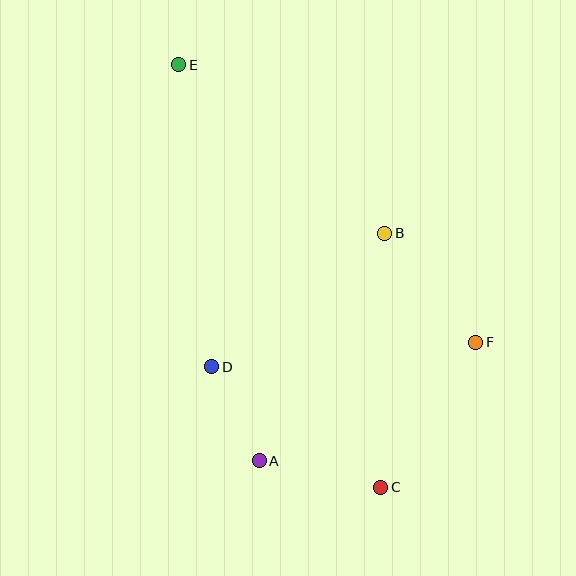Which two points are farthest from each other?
Points C and E are farthest from each other.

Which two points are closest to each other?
Points A and D are closest to each other.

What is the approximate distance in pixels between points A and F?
The distance between A and F is approximately 247 pixels.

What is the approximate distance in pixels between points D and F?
The distance between D and F is approximately 265 pixels.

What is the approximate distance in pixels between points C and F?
The distance between C and F is approximately 173 pixels.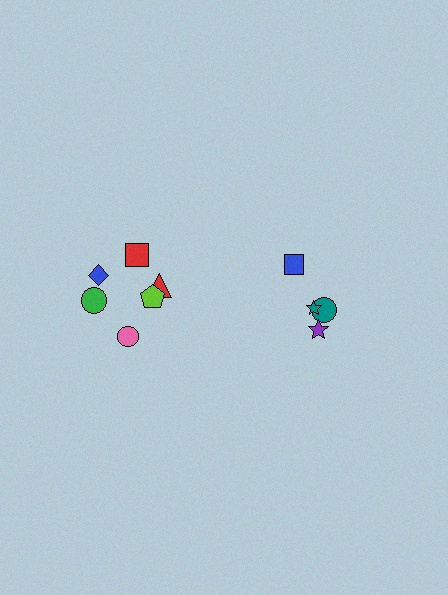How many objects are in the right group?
There are 4 objects.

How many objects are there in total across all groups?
There are 10 objects.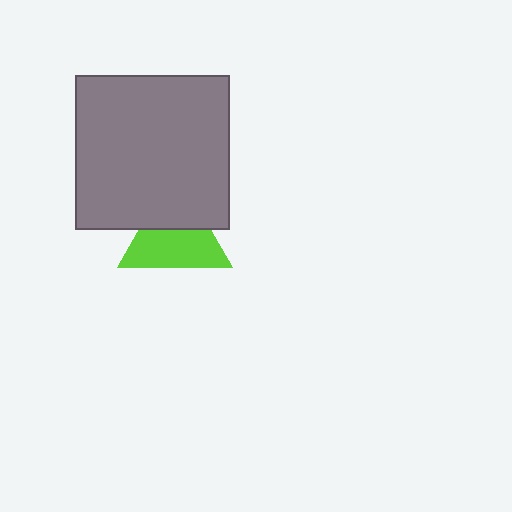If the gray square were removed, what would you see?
You would see the complete lime triangle.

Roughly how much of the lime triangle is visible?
About half of it is visible (roughly 61%).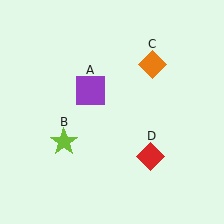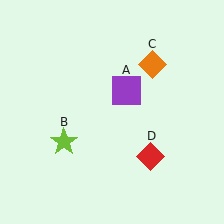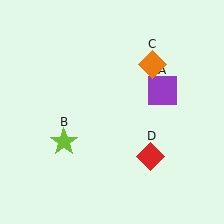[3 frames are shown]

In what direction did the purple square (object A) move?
The purple square (object A) moved right.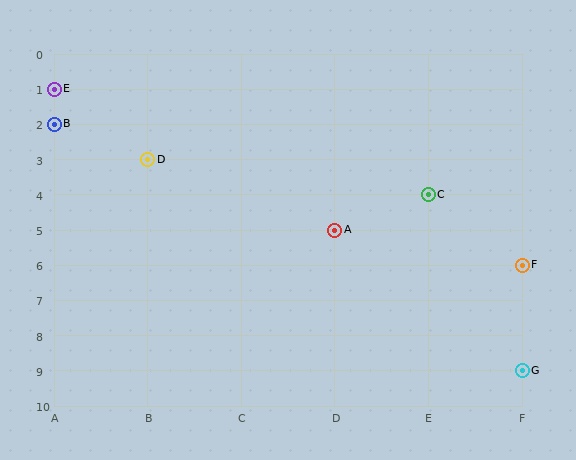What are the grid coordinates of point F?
Point F is at grid coordinates (F, 6).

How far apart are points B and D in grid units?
Points B and D are 1 column and 1 row apart (about 1.4 grid units diagonally).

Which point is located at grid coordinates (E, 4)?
Point C is at (E, 4).